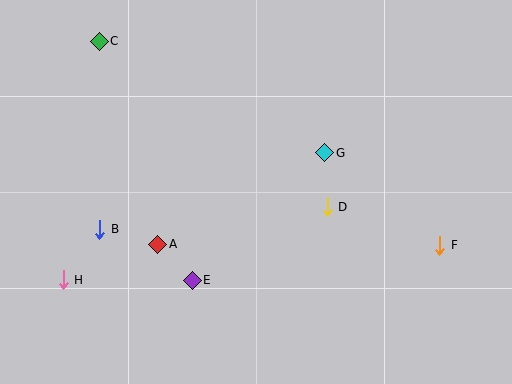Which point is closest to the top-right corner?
Point G is closest to the top-right corner.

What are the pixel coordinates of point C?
Point C is at (99, 41).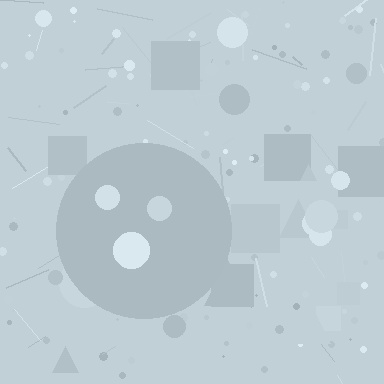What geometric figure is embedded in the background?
A circle is embedded in the background.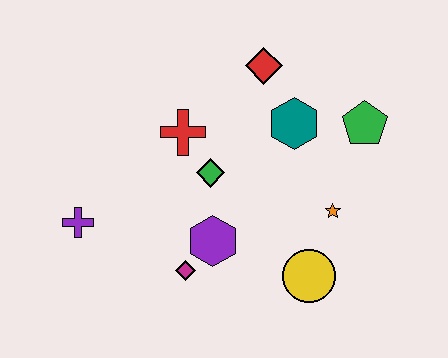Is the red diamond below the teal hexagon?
No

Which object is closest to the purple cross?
The magenta diamond is closest to the purple cross.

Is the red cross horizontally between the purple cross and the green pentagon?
Yes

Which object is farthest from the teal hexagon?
The purple cross is farthest from the teal hexagon.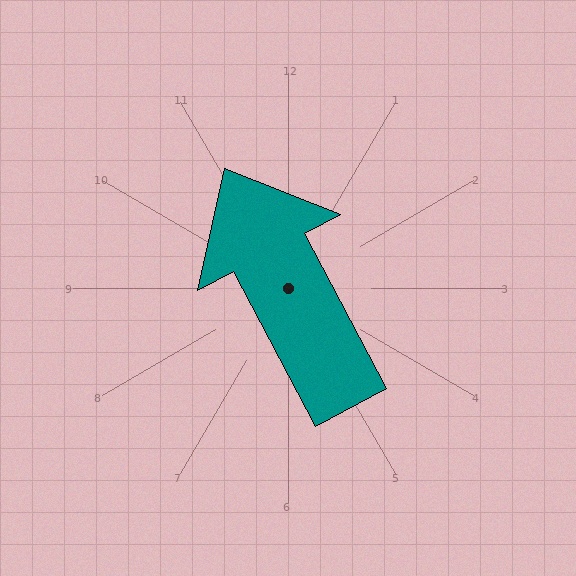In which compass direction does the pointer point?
Northwest.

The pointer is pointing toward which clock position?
Roughly 11 o'clock.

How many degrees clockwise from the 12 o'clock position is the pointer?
Approximately 332 degrees.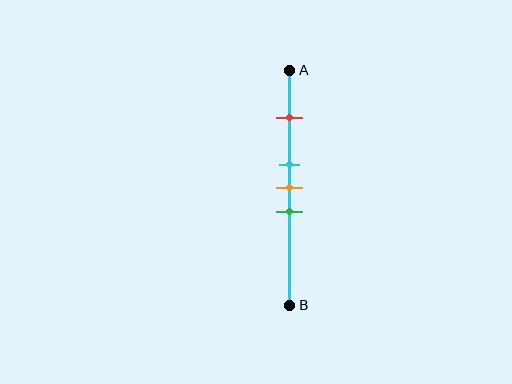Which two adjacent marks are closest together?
The cyan and orange marks are the closest adjacent pair.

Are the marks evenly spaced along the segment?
No, the marks are not evenly spaced.